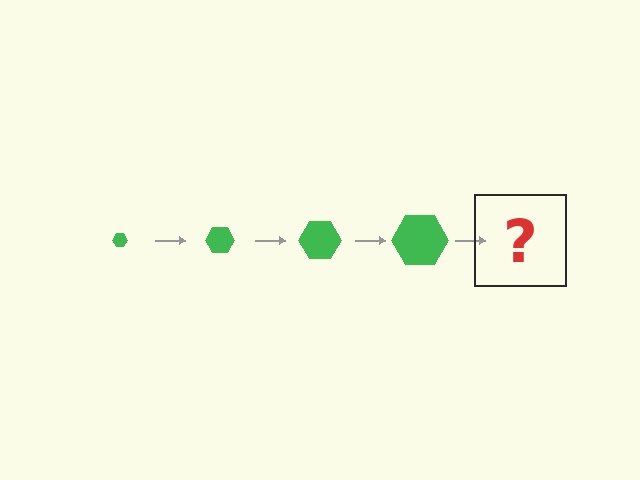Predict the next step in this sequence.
The next step is a green hexagon, larger than the previous one.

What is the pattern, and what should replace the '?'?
The pattern is that the hexagon gets progressively larger each step. The '?' should be a green hexagon, larger than the previous one.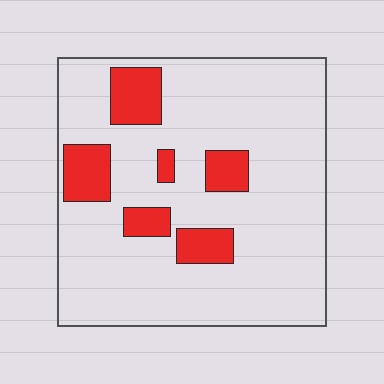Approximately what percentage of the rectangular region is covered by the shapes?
Approximately 15%.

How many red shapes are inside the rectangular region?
6.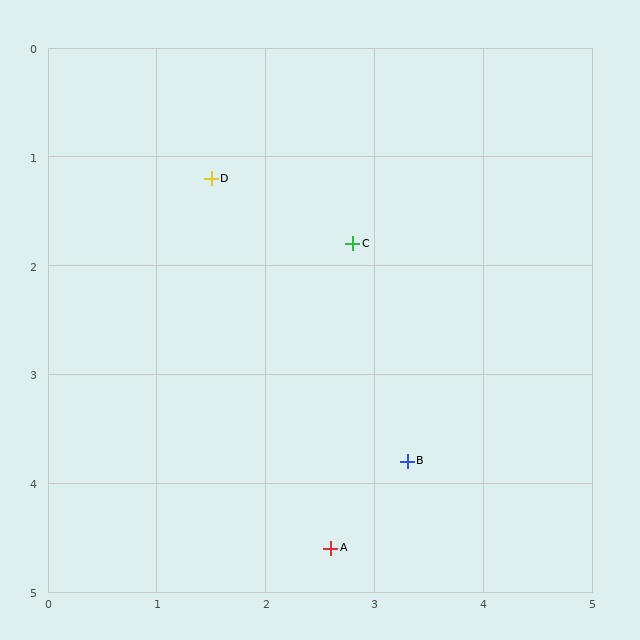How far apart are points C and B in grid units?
Points C and B are about 2.1 grid units apart.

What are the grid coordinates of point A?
Point A is at approximately (2.6, 4.6).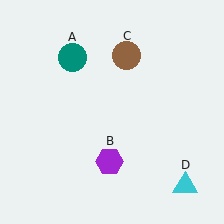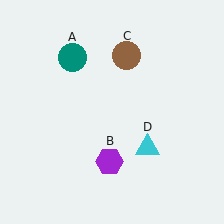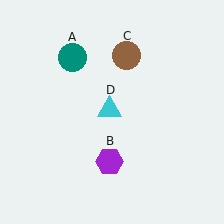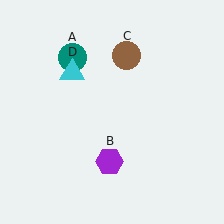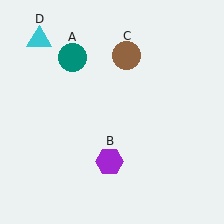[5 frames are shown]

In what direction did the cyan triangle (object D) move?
The cyan triangle (object D) moved up and to the left.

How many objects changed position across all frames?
1 object changed position: cyan triangle (object D).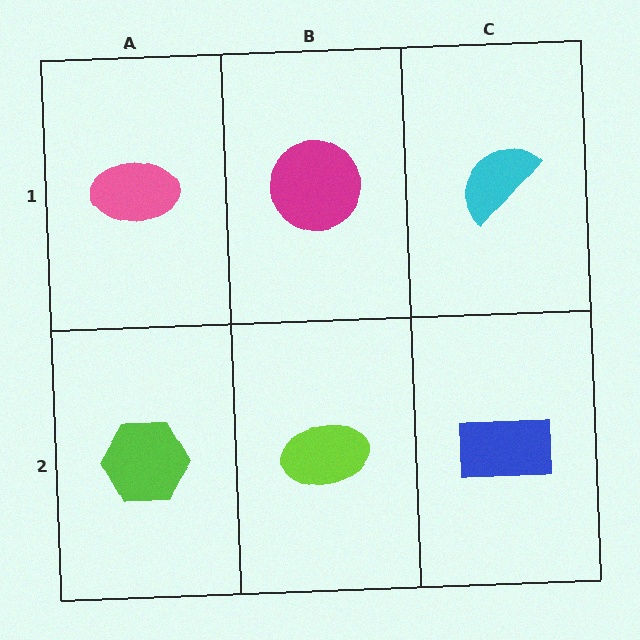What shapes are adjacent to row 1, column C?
A blue rectangle (row 2, column C), a magenta circle (row 1, column B).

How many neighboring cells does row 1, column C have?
2.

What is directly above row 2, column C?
A cyan semicircle.